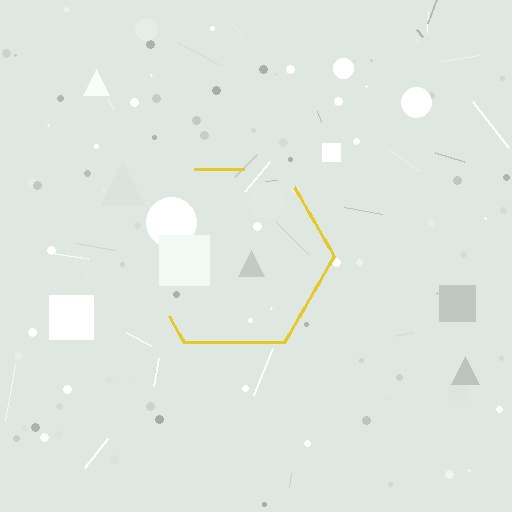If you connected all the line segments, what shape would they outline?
They would outline a hexagon.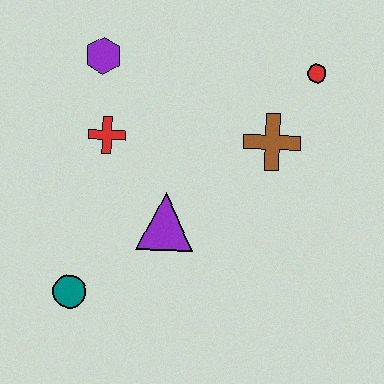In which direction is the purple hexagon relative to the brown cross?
The purple hexagon is to the left of the brown cross.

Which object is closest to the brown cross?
The red circle is closest to the brown cross.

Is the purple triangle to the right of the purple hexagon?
Yes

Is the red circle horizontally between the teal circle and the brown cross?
No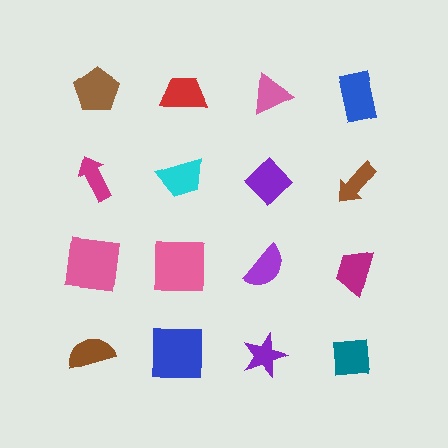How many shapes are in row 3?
4 shapes.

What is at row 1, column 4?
A blue rectangle.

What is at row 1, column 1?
A brown pentagon.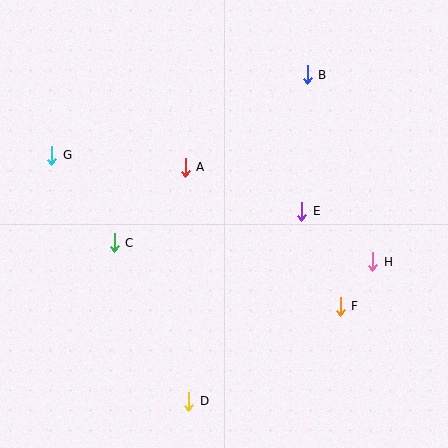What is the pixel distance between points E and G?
The distance between E and G is 256 pixels.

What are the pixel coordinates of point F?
Point F is at (340, 306).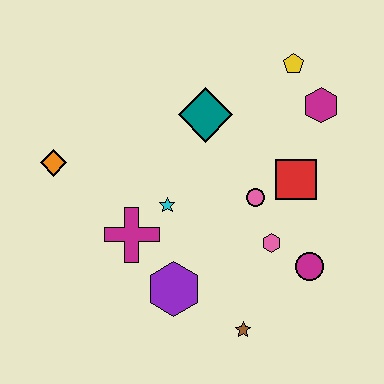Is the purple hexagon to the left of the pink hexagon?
Yes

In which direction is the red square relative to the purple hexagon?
The red square is to the right of the purple hexagon.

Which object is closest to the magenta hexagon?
The yellow pentagon is closest to the magenta hexagon.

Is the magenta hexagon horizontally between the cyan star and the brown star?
No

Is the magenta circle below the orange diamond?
Yes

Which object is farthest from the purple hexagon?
The yellow pentagon is farthest from the purple hexagon.